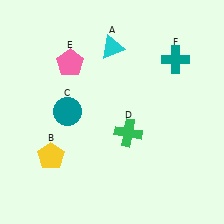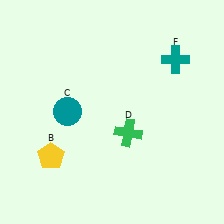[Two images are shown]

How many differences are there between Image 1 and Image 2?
There are 2 differences between the two images.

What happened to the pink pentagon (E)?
The pink pentagon (E) was removed in Image 2. It was in the top-left area of Image 1.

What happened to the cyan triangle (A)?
The cyan triangle (A) was removed in Image 2. It was in the top-right area of Image 1.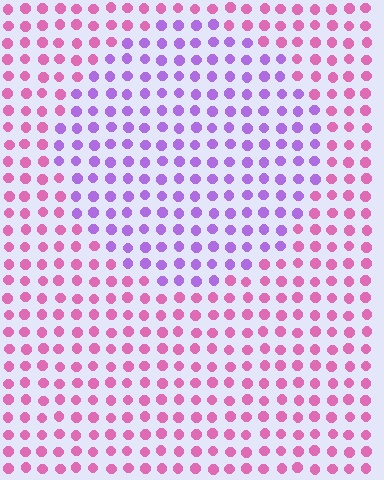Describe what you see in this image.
The image is filled with small pink elements in a uniform arrangement. A circle-shaped region is visible where the elements are tinted to a slightly different hue, forming a subtle color boundary.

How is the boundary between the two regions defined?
The boundary is defined purely by a slight shift in hue (about 47 degrees). Spacing, size, and orientation are identical on both sides.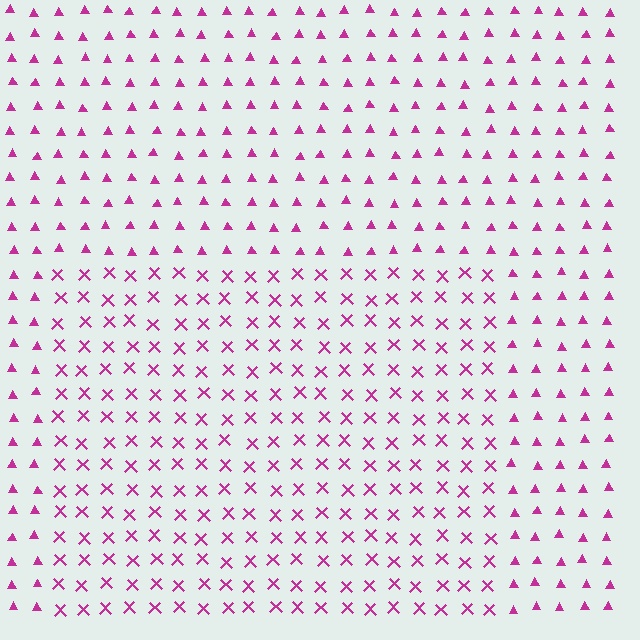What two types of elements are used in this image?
The image uses X marks inside the rectangle region and triangles outside it.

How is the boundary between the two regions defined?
The boundary is defined by a change in element shape: X marks inside vs. triangles outside. All elements share the same color and spacing.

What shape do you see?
I see a rectangle.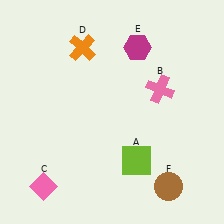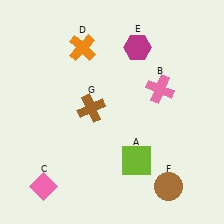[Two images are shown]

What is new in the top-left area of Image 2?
A brown cross (G) was added in the top-left area of Image 2.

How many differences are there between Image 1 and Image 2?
There is 1 difference between the two images.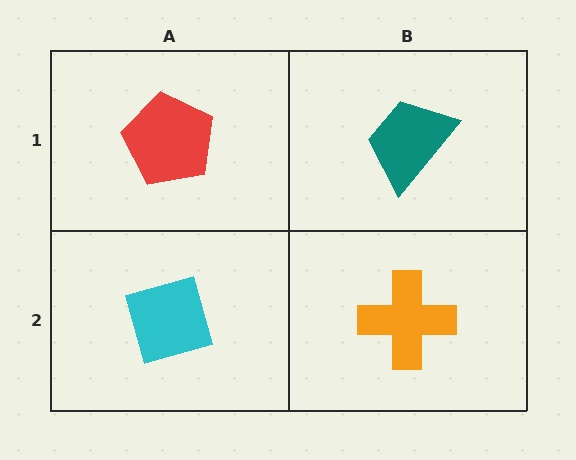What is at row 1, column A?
A red pentagon.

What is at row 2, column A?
A cyan diamond.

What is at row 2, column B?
An orange cross.